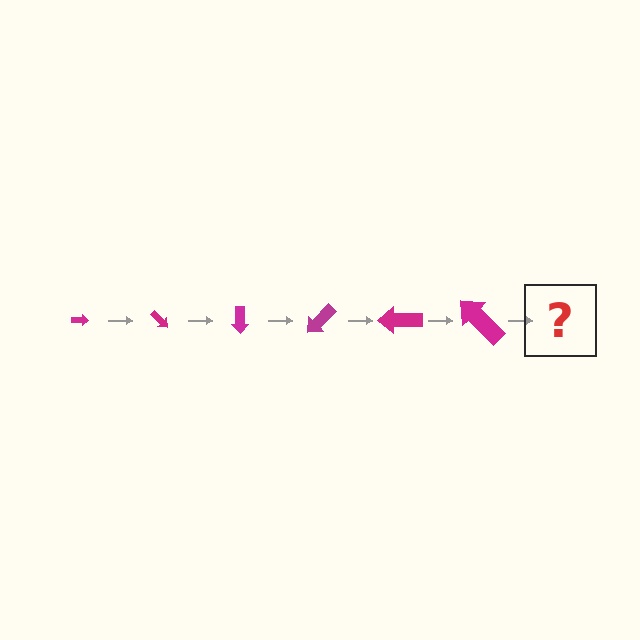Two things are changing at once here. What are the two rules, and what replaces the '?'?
The two rules are that the arrow grows larger each step and it rotates 45 degrees each step. The '?' should be an arrow, larger than the previous one and rotated 270 degrees from the start.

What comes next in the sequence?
The next element should be an arrow, larger than the previous one and rotated 270 degrees from the start.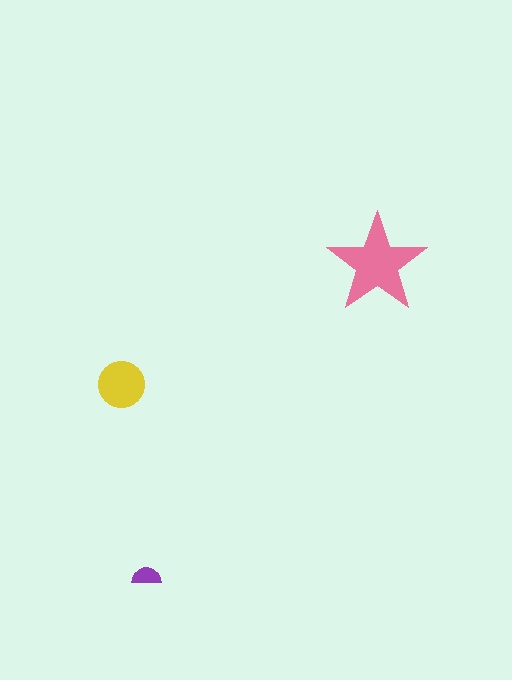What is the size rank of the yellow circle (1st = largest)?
2nd.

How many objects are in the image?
There are 3 objects in the image.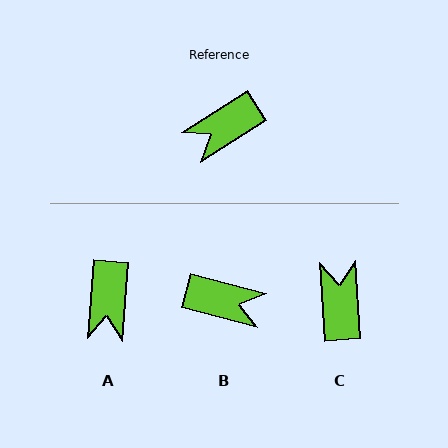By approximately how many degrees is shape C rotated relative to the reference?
Approximately 119 degrees clockwise.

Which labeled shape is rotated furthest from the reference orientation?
B, about 133 degrees away.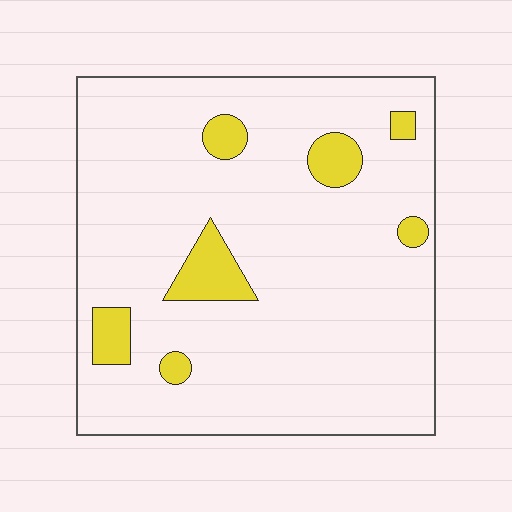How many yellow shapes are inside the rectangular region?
7.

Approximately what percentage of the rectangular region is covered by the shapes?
Approximately 10%.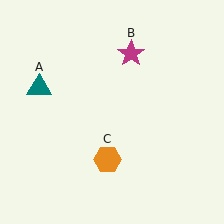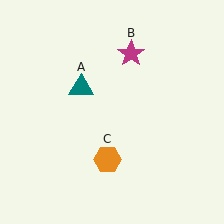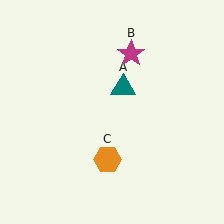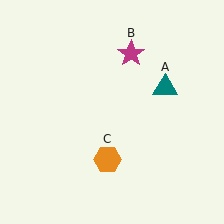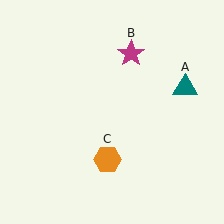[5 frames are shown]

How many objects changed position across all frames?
1 object changed position: teal triangle (object A).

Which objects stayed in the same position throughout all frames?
Magenta star (object B) and orange hexagon (object C) remained stationary.